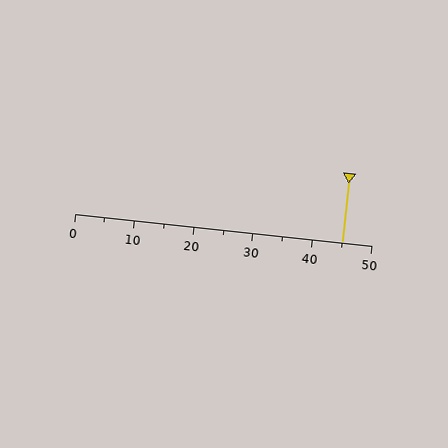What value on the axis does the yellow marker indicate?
The marker indicates approximately 45.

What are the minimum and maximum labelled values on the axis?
The axis runs from 0 to 50.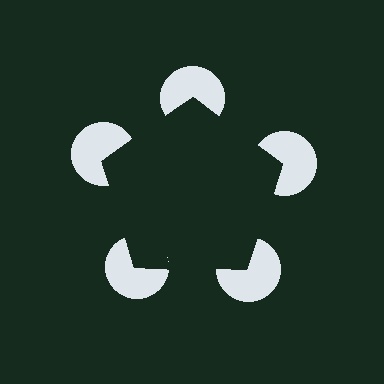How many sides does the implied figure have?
5 sides.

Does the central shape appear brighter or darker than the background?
It typically appears slightly darker than the background, even though no actual brightness change is drawn.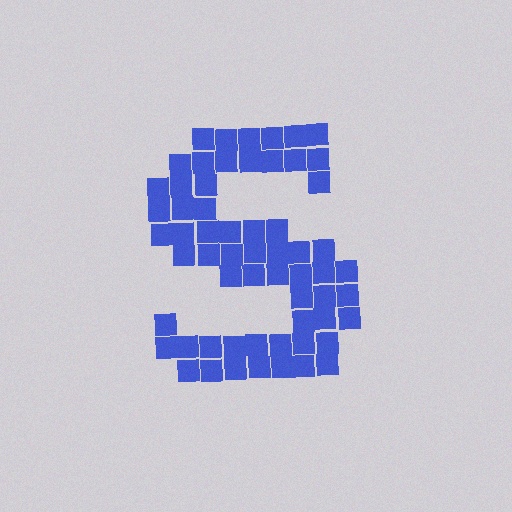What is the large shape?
The large shape is the letter S.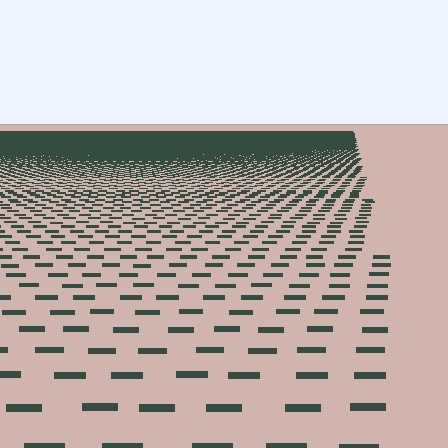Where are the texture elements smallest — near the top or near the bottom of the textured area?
Near the top.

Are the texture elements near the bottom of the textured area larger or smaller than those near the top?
Larger. Near the bottom, elements are closer to the viewer and appear at a bigger on-screen size.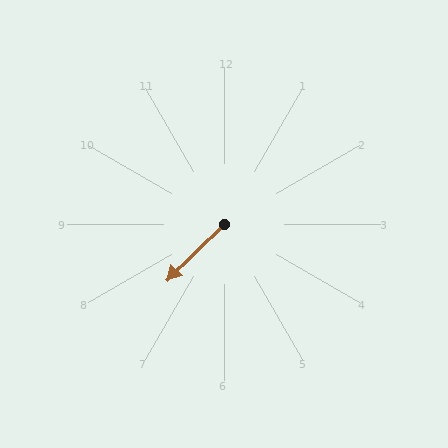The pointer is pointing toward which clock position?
Roughly 8 o'clock.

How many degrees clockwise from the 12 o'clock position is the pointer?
Approximately 226 degrees.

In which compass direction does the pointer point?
Southwest.